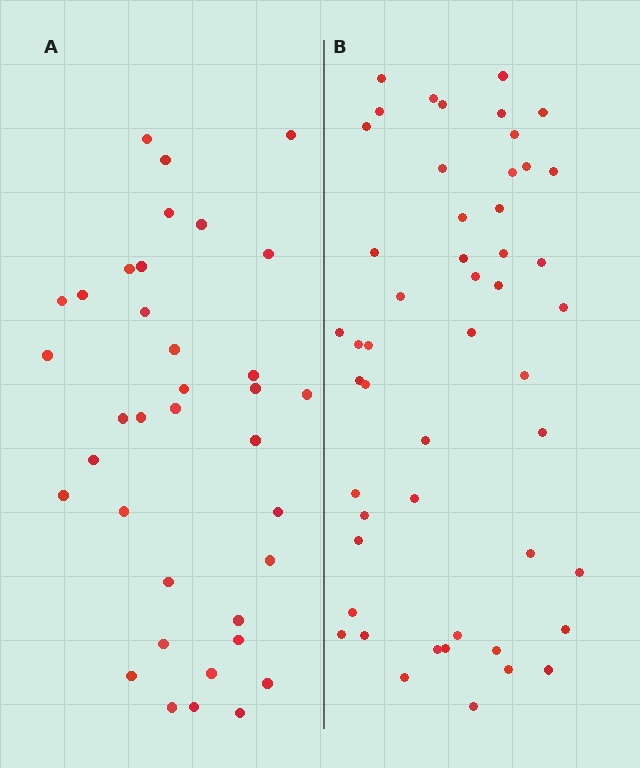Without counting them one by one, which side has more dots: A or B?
Region B (the right region) has more dots.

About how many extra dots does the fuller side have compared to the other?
Region B has approximately 15 more dots than region A.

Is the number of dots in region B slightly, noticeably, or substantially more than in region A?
Region B has noticeably more, but not dramatically so. The ratio is roughly 1.4 to 1.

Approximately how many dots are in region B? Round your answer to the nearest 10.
About 50 dots.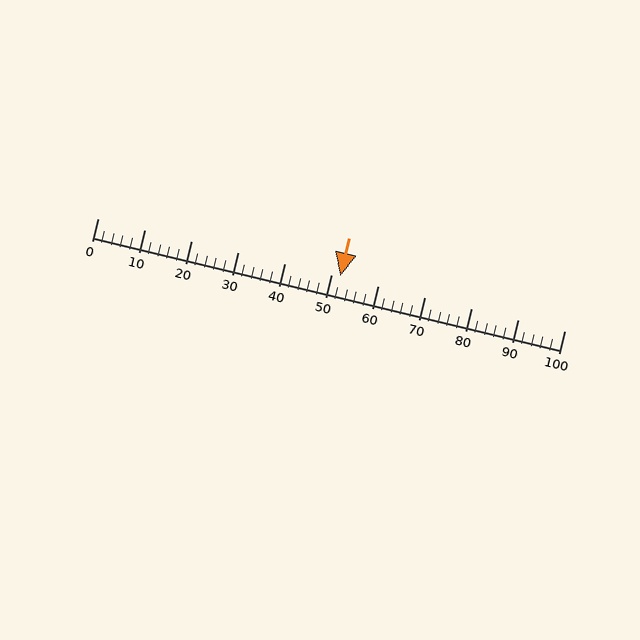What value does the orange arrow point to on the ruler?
The orange arrow points to approximately 52.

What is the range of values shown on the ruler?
The ruler shows values from 0 to 100.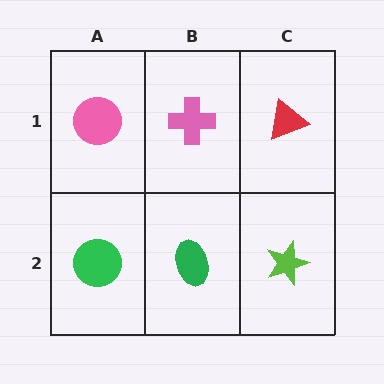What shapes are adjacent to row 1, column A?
A green circle (row 2, column A), a pink cross (row 1, column B).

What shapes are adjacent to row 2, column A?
A pink circle (row 1, column A), a green ellipse (row 2, column B).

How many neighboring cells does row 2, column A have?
2.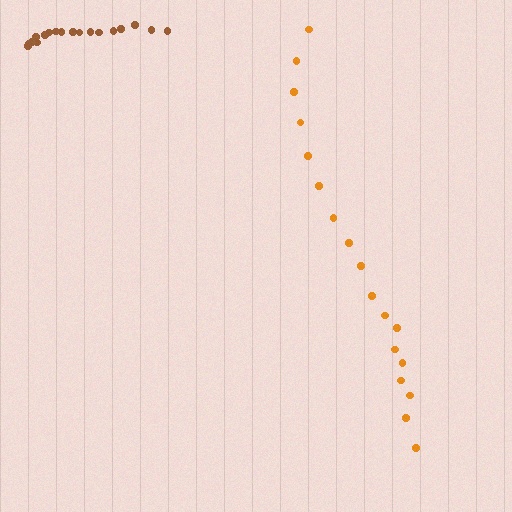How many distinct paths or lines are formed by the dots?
There are 2 distinct paths.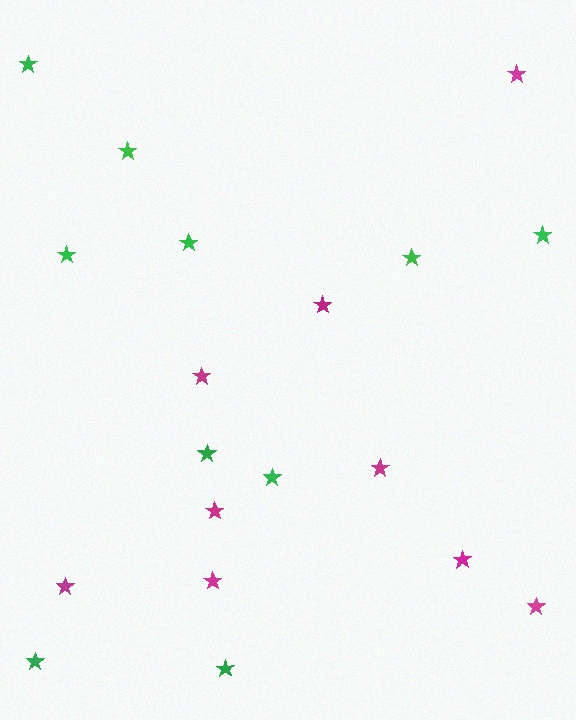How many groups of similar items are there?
There are 2 groups: one group of green stars (10) and one group of magenta stars (9).